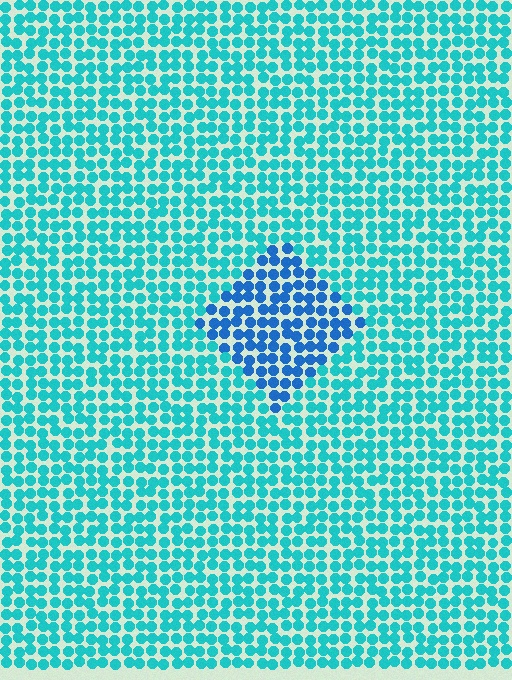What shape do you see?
I see a diamond.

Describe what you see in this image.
The image is filled with small cyan elements in a uniform arrangement. A diamond-shaped region is visible where the elements are tinted to a slightly different hue, forming a subtle color boundary.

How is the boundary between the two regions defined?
The boundary is defined purely by a slight shift in hue (about 33 degrees). Spacing, size, and orientation are identical on both sides.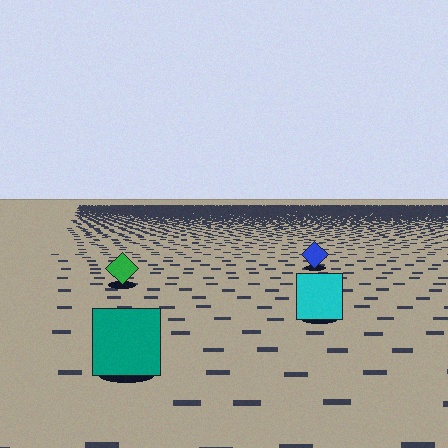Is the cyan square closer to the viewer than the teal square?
No. The teal square is closer — you can tell from the texture gradient: the ground texture is coarser near it.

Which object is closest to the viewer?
The teal square is closest. The texture marks near it are larger and more spread out.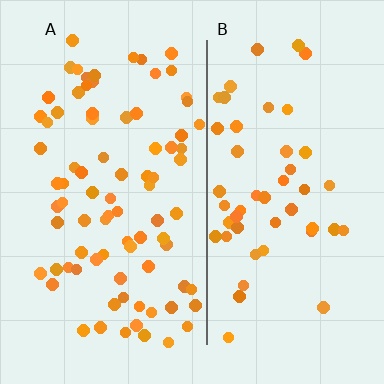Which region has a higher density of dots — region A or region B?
A (the left).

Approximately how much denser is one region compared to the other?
Approximately 1.7× — region A over region B.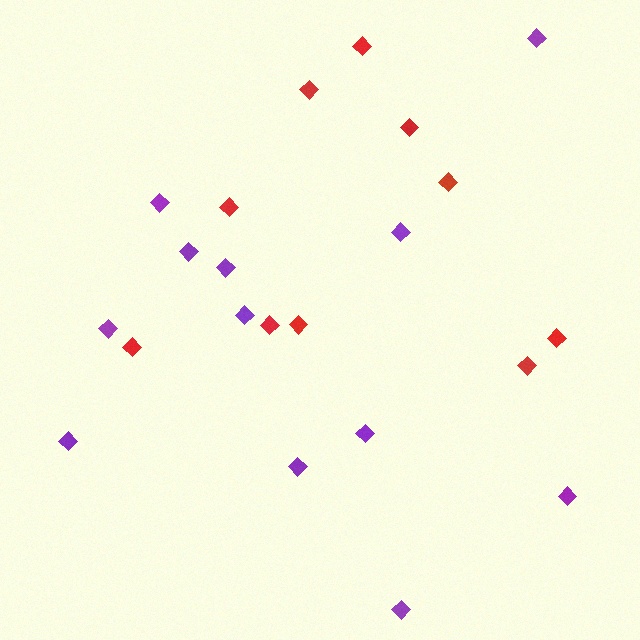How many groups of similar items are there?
There are 2 groups: one group of red diamonds (10) and one group of purple diamonds (12).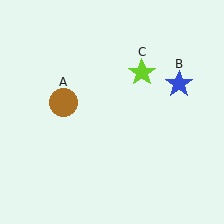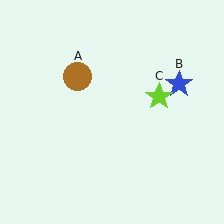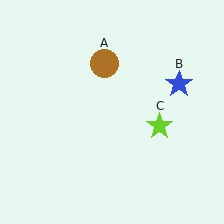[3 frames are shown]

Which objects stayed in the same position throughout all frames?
Blue star (object B) remained stationary.